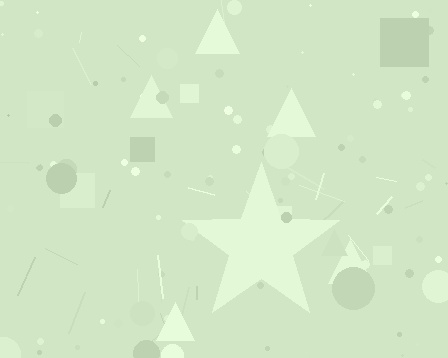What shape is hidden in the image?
A star is hidden in the image.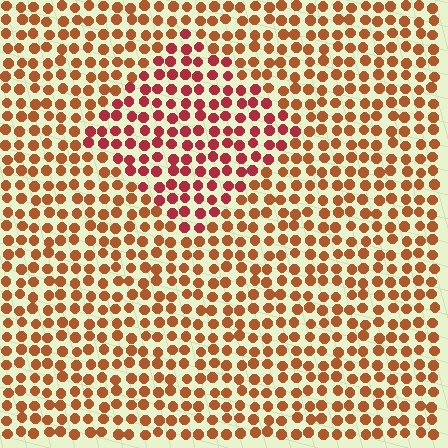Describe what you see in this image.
The image is filled with small brown elements in a uniform arrangement. A diamond-shaped region is visible where the elements are tinted to a slightly different hue, forming a subtle color boundary.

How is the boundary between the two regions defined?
The boundary is defined purely by a slight shift in hue (about 30 degrees). Spacing, size, and orientation are identical on both sides.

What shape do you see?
I see a diamond.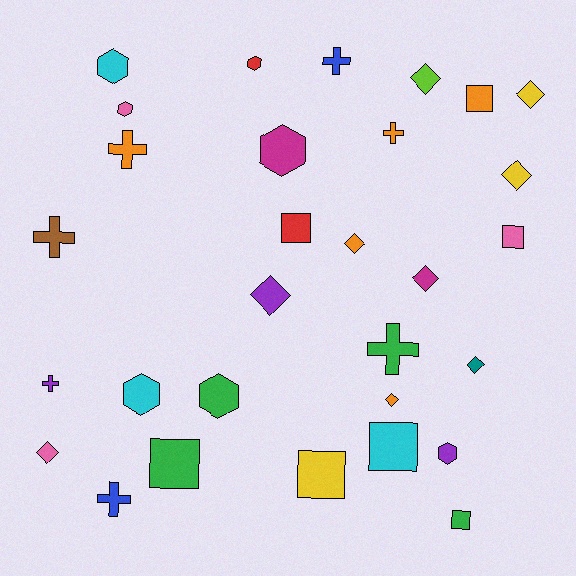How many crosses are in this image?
There are 7 crosses.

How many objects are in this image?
There are 30 objects.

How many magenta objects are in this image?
There are 2 magenta objects.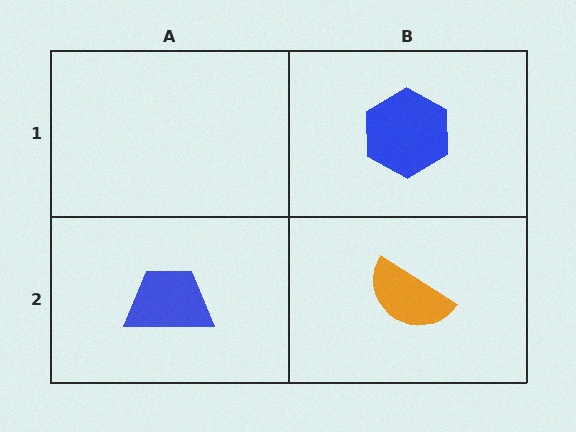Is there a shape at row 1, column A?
No, that cell is empty.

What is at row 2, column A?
A blue trapezoid.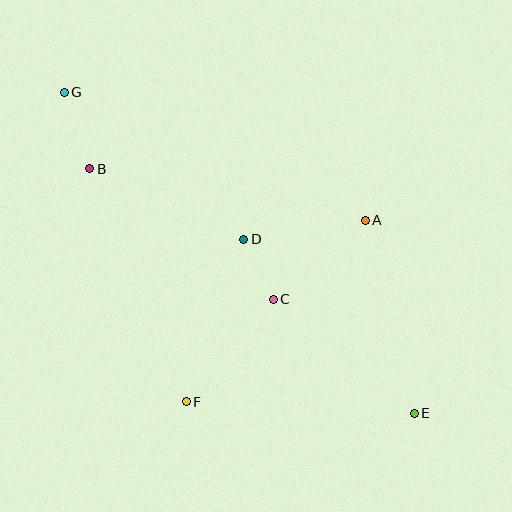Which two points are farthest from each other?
Points E and G are farthest from each other.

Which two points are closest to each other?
Points C and D are closest to each other.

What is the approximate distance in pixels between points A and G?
The distance between A and G is approximately 327 pixels.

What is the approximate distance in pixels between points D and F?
The distance between D and F is approximately 172 pixels.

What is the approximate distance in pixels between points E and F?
The distance between E and F is approximately 228 pixels.